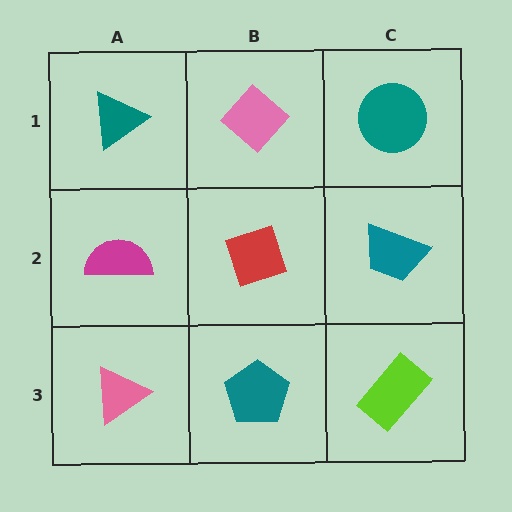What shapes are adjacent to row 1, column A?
A magenta semicircle (row 2, column A), a pink diamond (row 1, column B).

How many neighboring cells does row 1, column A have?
2.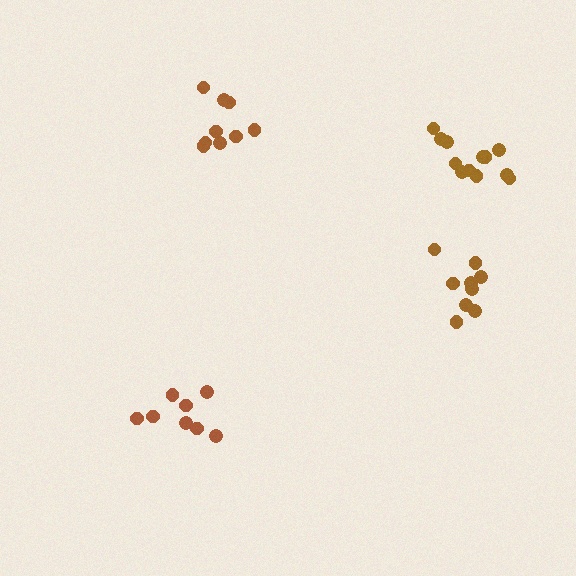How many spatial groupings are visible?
There are 4 spatial groupings.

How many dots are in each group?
Group 1: 8 dots, Group 2: 9 dots, Group 3: 12 dots, Group 4: 9 dots (38 total).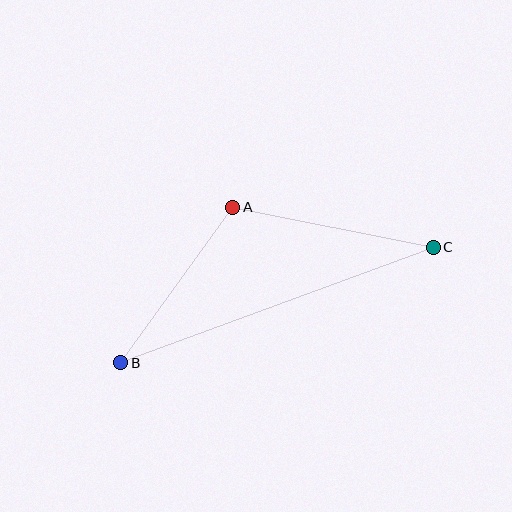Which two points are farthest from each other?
Points B and C are farthest from each other.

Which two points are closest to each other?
Points A and B are closest to each other.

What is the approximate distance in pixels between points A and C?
The distance between A and C is approximately 204 pixels.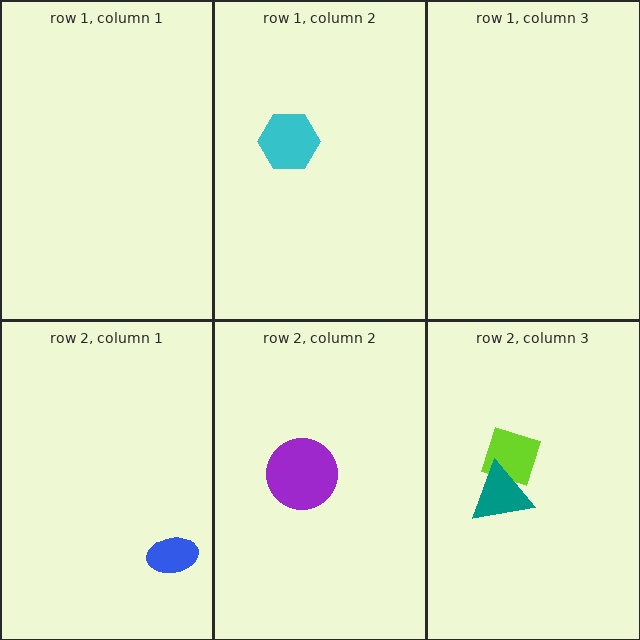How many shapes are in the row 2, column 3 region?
2.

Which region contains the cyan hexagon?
The row 1, column 2 region.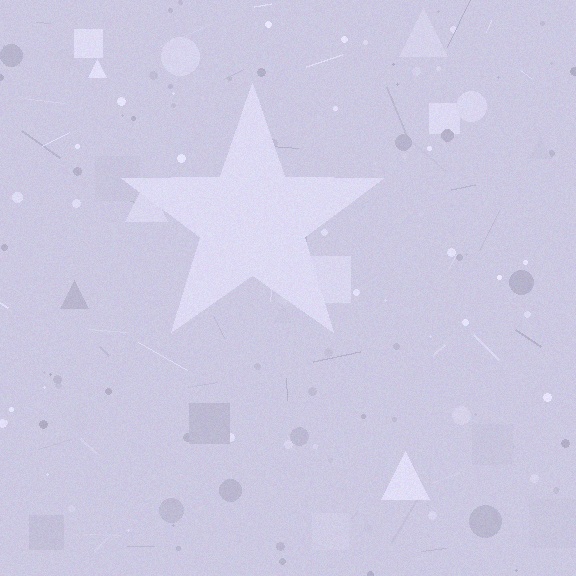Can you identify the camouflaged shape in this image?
The camouflaged shape is a star.